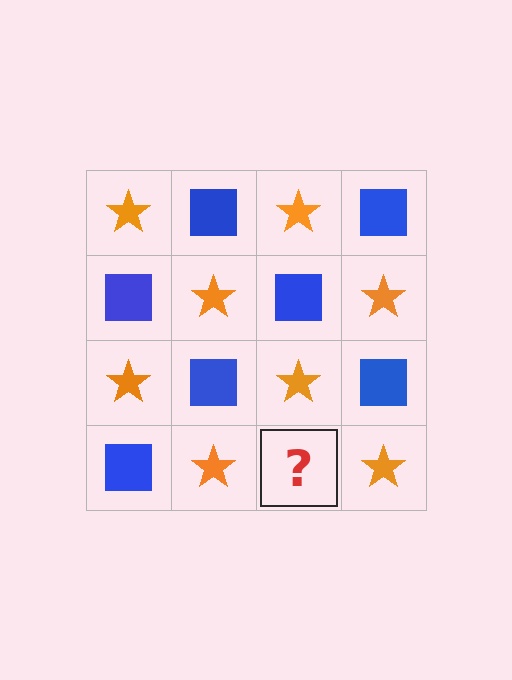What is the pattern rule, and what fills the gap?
The rule is that it alternates orange star and blue square in a checkerboard pattern. The gap should be filled with a blue square.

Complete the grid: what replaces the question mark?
The question mark should be replaced with a blue square.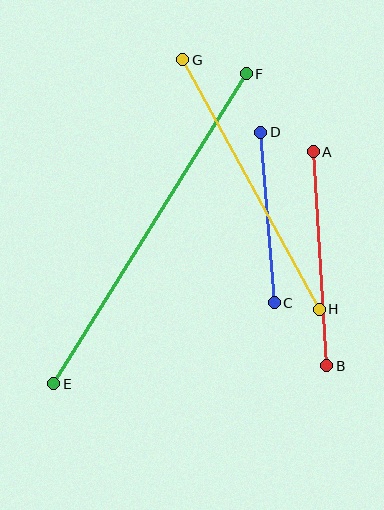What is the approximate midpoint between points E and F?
The midpoint is at approximately (150, 229) pixels.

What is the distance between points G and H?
The distance is approximately 284 pixels.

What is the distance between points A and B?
The distance is approximately 214 pixels.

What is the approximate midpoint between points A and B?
The midpoint is at approximately (320, 259) pixels.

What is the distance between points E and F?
The distance is approximately 365 pixels.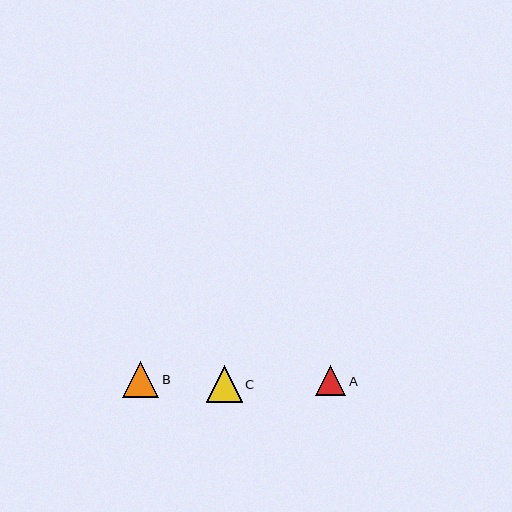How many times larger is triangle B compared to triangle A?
Triangle B is approximately 1.2 times the size of triangle A.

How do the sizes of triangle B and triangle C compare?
Triangle B and triangle C are approximately the same size.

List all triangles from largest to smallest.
From largest to smallest: B, C, A.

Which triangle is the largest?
Triangle B is the largest with a size of approximately 36 pixels.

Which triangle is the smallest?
Triangle A is the smallest with a size of approximately 30 pixels.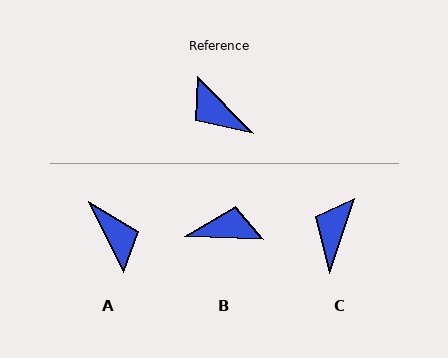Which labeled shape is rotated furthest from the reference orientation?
A, about 162 degrees away.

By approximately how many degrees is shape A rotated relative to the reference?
Approximately 162 degrees counter-clockwise.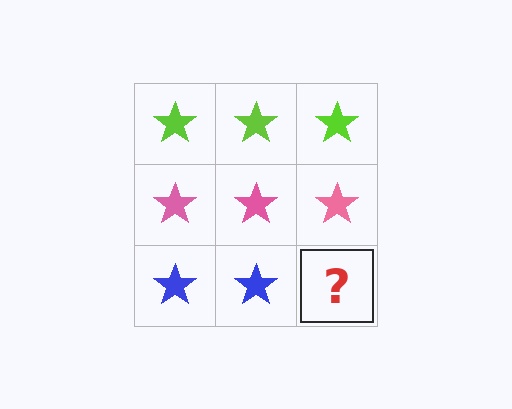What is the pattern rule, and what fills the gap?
The rule is that each row has a consistent color. The gap should be filled with a blue star.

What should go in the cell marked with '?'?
The missing cell should contain a blue star.